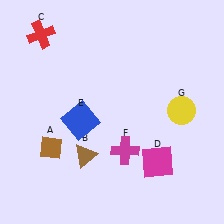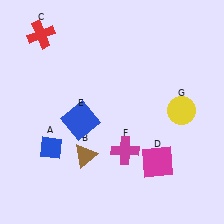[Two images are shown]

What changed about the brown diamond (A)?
In Image 1, A is brown. In Image 2, it changed to blue.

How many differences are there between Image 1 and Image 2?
There is 1 difference between the two images.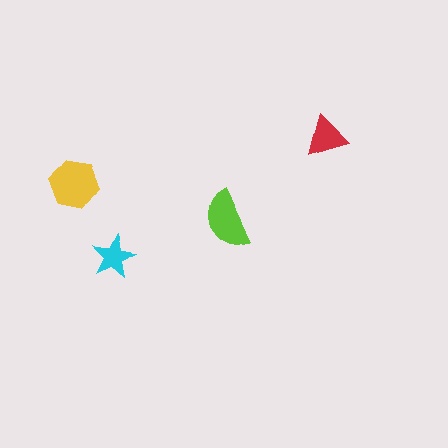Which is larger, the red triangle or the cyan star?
The red triangle.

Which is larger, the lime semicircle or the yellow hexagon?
The yellow hexagon.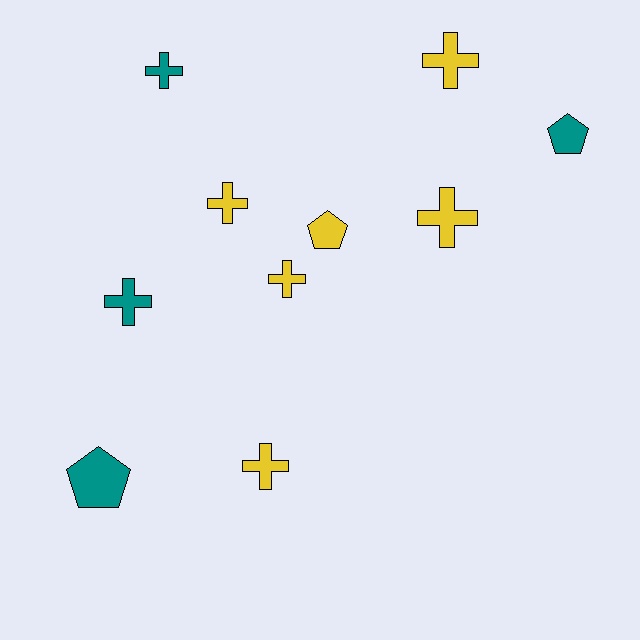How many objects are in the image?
There are 10 objects.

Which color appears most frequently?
Yellow, with 6 objects.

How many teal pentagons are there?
There are 2 teal pentagons.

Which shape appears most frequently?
Cross, with 7 objects.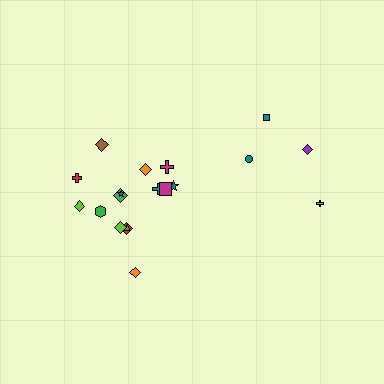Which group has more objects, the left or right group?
The left group.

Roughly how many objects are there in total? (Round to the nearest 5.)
Roughly 20 objects in total.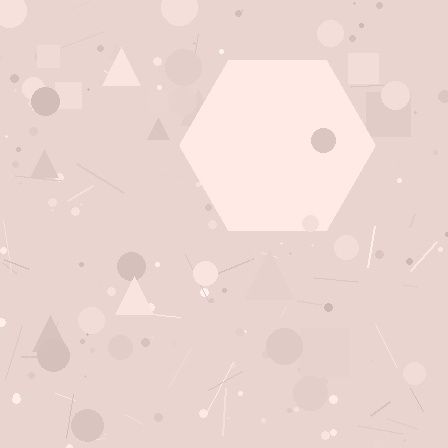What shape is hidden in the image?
A hexagon is hidden in the image.